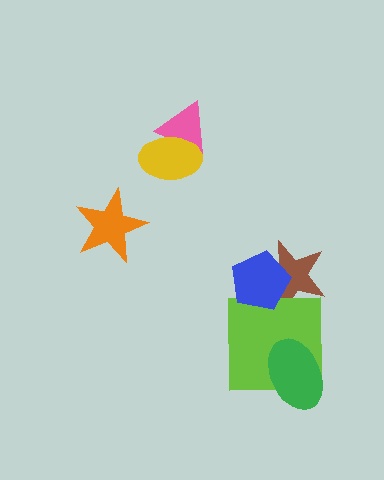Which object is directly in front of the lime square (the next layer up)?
The blue pentagon is directly in front of the lime square.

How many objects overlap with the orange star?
0 objects overlap with the orange star.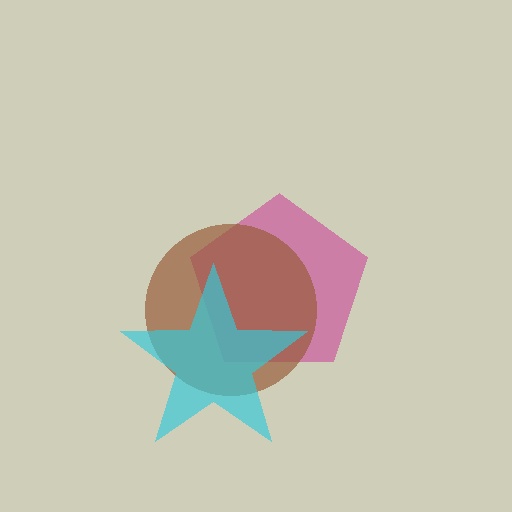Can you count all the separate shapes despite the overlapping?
Yes, there are 3 separate shapes.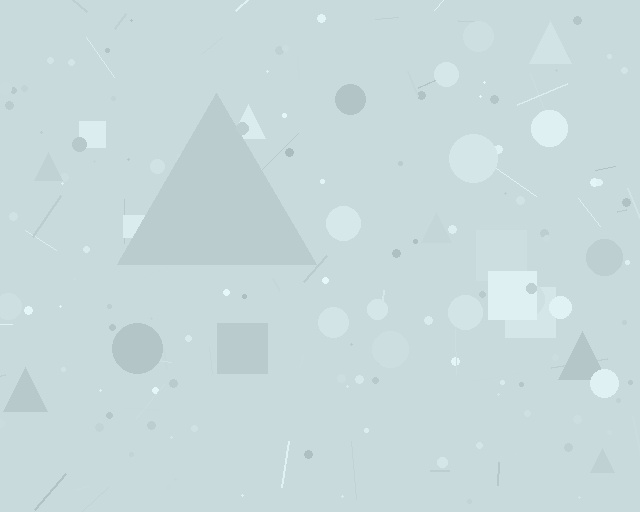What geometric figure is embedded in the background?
A triangle is embedded in the background.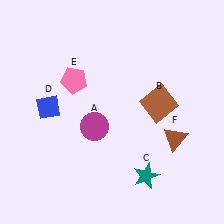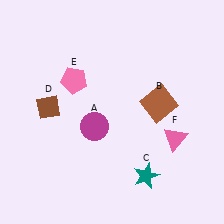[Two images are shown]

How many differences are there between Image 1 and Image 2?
There are 2 differences between the two images.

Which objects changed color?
D changed from blue to brown. F changed from brown to pink.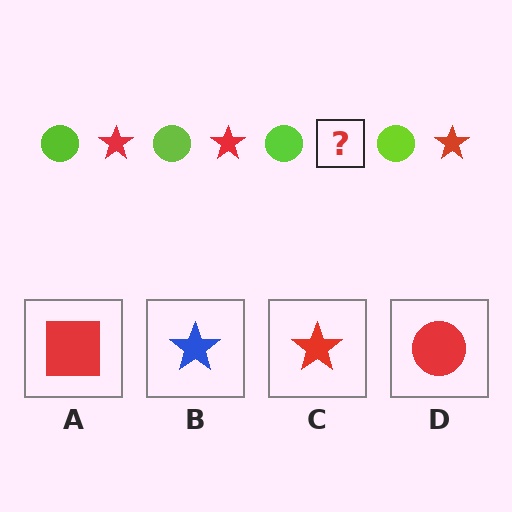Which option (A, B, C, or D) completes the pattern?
C.